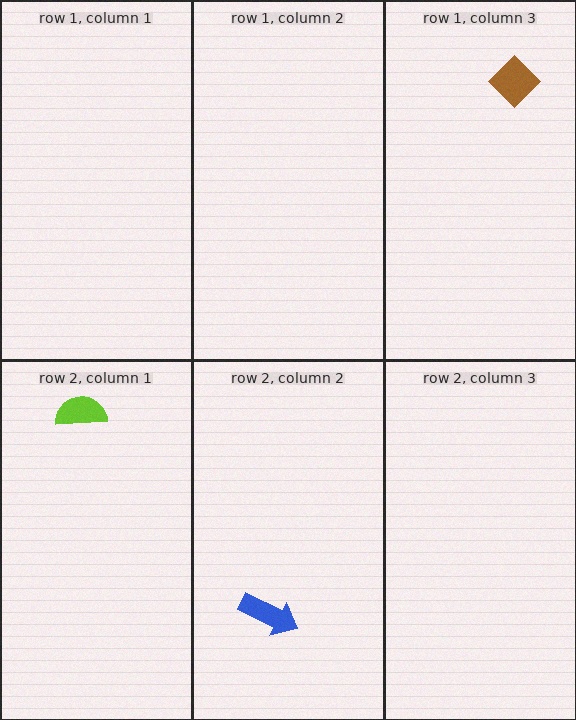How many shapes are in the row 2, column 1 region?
1.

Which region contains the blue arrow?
The row 2, column 2 region.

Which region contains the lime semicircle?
The row 2, column 1 region.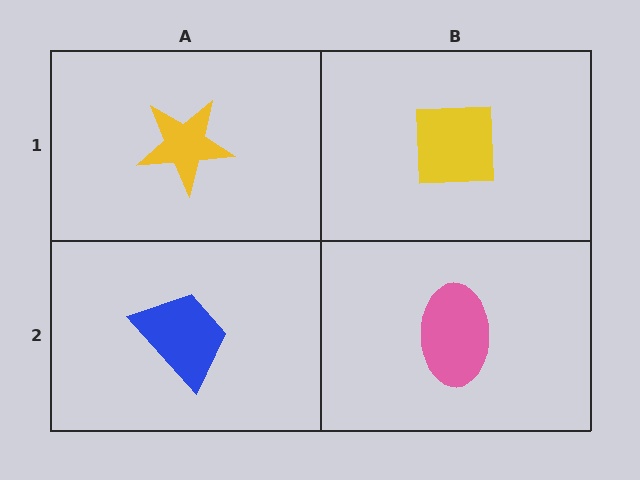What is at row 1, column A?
A yellow star.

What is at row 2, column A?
A blue trapezoid.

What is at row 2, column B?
A pink ellipse.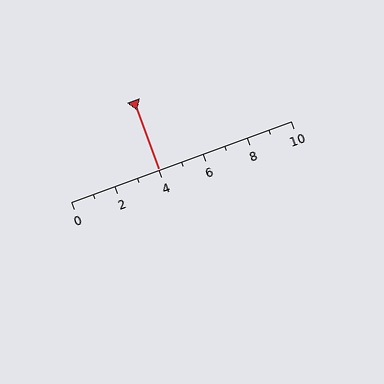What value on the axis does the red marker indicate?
The marker indicates approximately 4.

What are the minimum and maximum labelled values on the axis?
The axis runs from 0 to 10.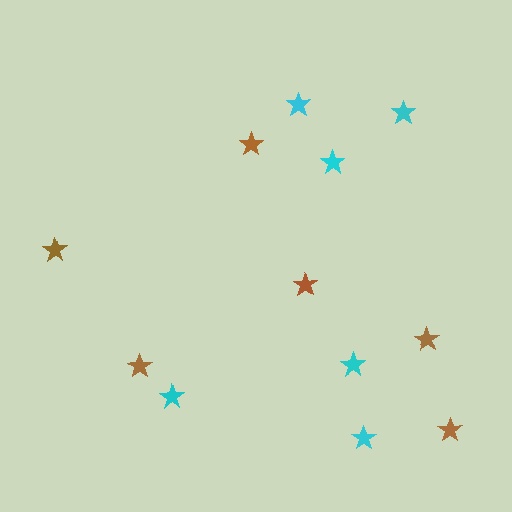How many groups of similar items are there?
There are 2 groups: one group of brown stars (6) and one group of cyan stars (6).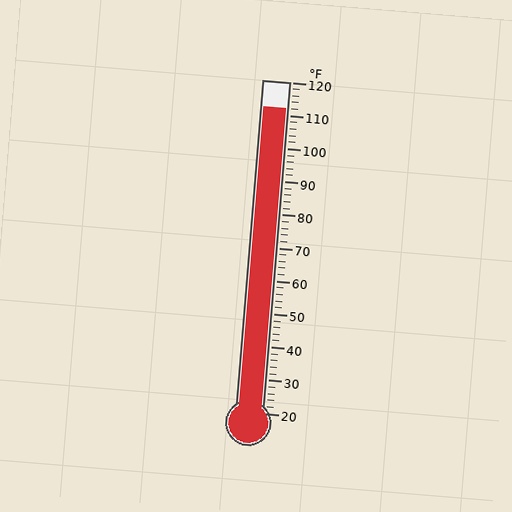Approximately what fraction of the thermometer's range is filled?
The thermometer is filled to approximately 90% of its range.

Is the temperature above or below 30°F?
The temperature is above 30°F.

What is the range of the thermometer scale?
The thermometer scale ranges from 20°F to 120°F.